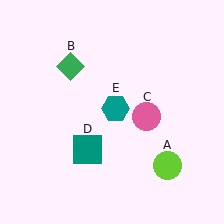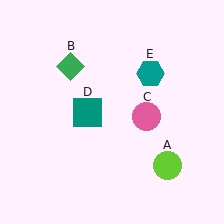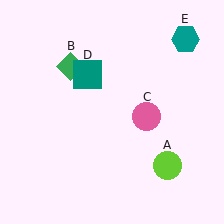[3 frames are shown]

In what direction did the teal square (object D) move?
The teal square (object D) moved up.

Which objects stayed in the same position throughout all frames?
Lime circle (object A) and green diamond (object B) and pink circle (object C) remained stationary.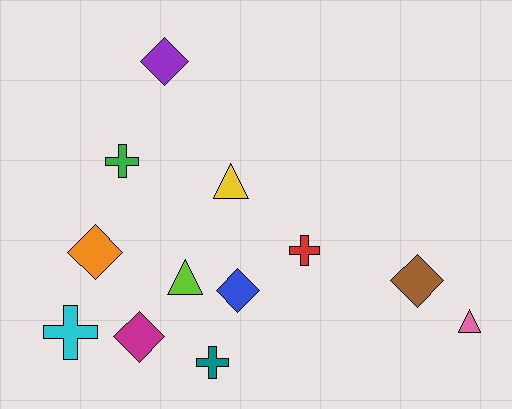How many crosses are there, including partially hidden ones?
There are 4 crosses.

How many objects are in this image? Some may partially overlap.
There are 12 objects.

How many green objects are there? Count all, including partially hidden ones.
There is 1 green object.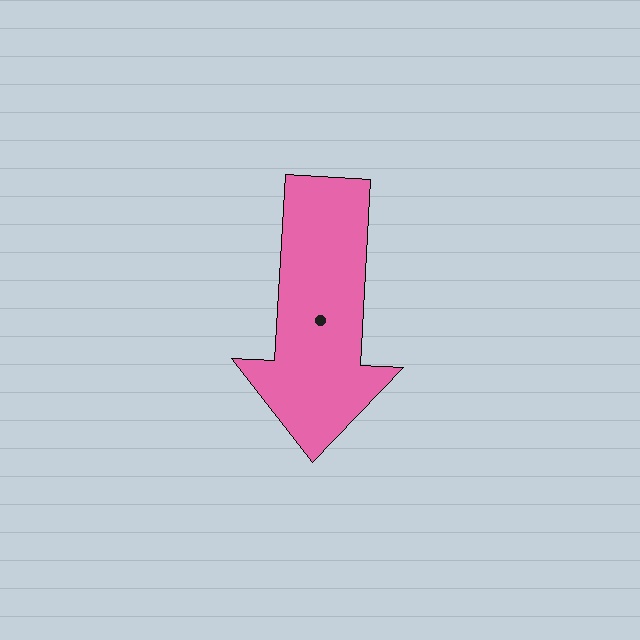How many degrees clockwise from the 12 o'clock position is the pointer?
Approximately 183 degrees.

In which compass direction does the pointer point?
South.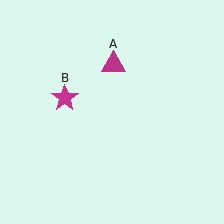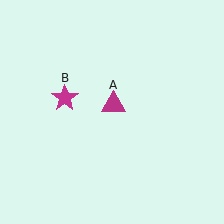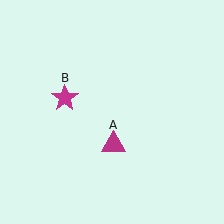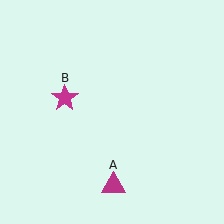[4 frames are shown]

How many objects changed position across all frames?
1 object changed position: magenta triangle (object A).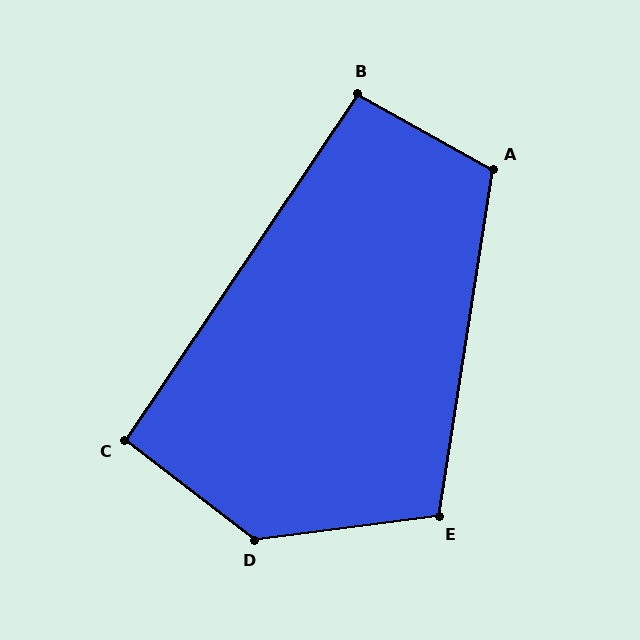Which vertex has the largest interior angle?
D, at approximately 135 degrees.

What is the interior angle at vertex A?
Approximately 110 degrees (obtuse).